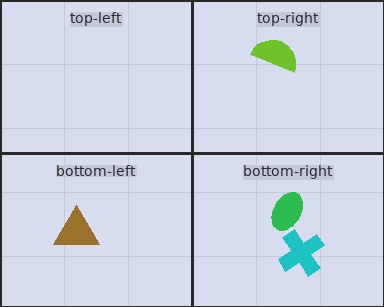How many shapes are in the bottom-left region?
1.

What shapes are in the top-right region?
The lime semicircle.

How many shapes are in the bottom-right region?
2.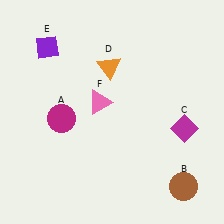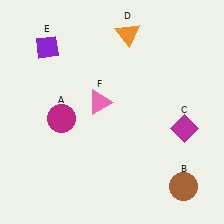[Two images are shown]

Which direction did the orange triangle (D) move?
The orange triangle (D) moved up.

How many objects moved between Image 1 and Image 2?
1 object moved between the two images.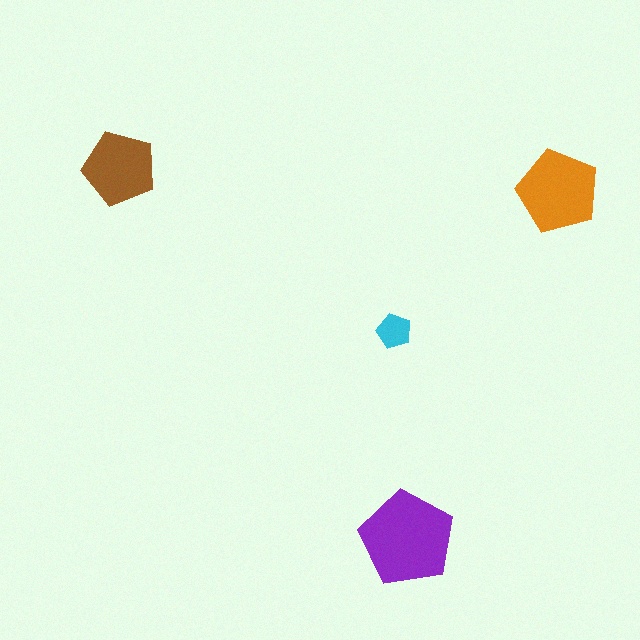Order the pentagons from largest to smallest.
the purple one, the orange one, the brown one, the cyan one.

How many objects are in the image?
There are 4 objects in the image.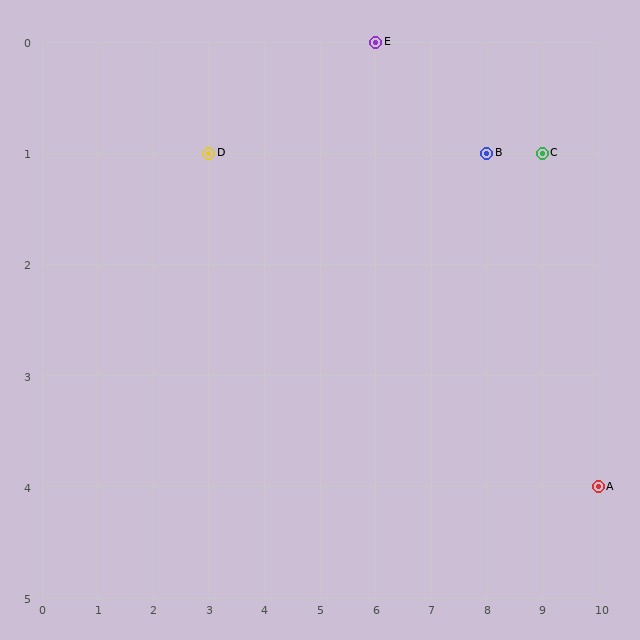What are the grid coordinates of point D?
Point D is at grid coordinates (3, 1).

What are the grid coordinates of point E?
Point E is at grid coordinates (6, 0).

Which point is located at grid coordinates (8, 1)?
Point B is at (8, 1).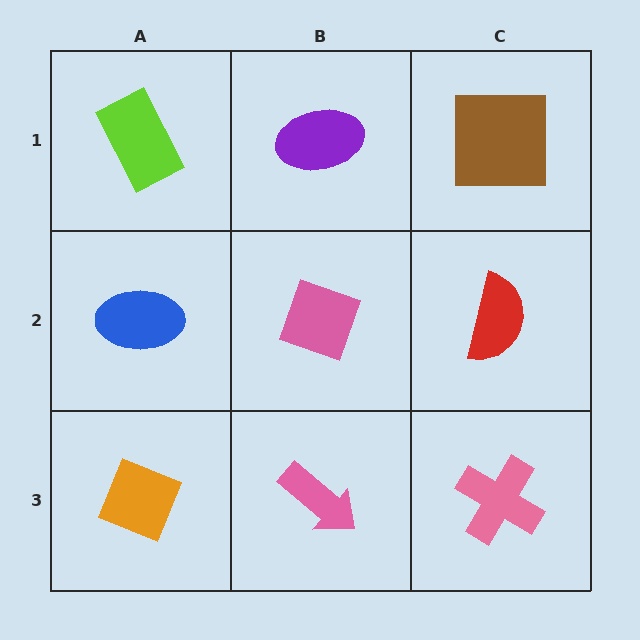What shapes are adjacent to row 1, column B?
A pink diamond (row 2, column B), a lime rectangle (row 1, column A), a brown square (row 1, column C).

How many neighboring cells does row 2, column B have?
4.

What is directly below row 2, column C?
A pink cross.